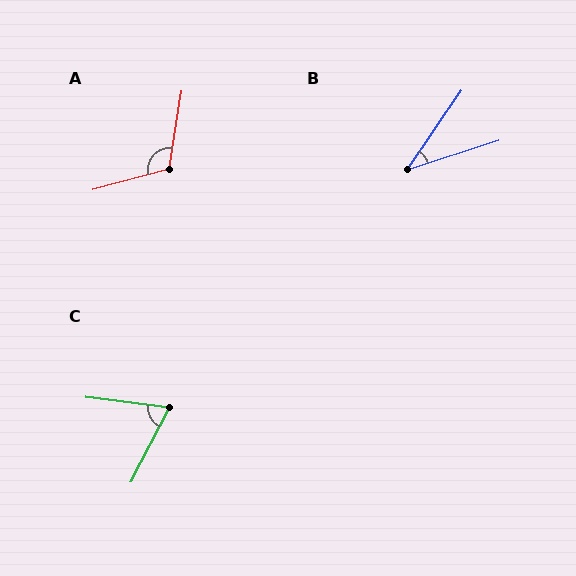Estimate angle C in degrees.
Approximately 70 degrees.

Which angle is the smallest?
B, at approximately 37 degrees.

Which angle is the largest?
A, at approximately 114 degrees.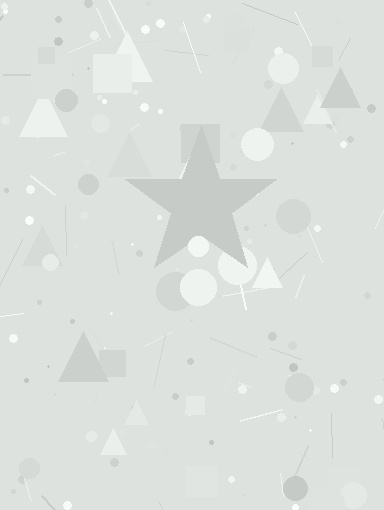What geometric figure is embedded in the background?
A star is embedded in the background.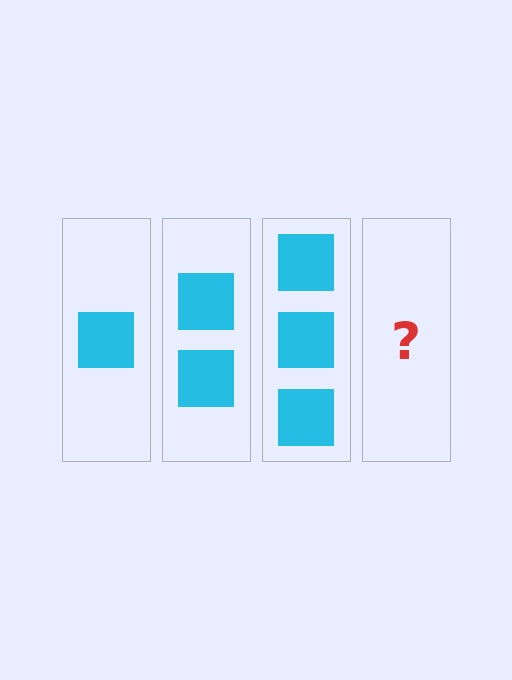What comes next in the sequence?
The next element should be 4 squares.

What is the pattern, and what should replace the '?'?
The pattern is that each step adds one more square. The '?' should be 4 squares.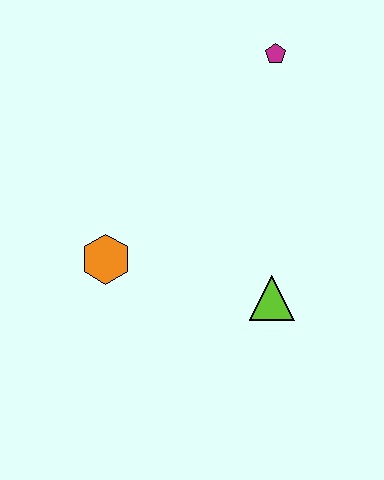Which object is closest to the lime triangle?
The orange hexagon is closest to the lime triangle.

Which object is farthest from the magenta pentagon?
The orange hexagon is farthest from the magenta pentagon.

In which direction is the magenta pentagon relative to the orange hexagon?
The magenta pentagon is above the orange hexagon.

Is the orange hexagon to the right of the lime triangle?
No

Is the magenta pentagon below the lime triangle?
No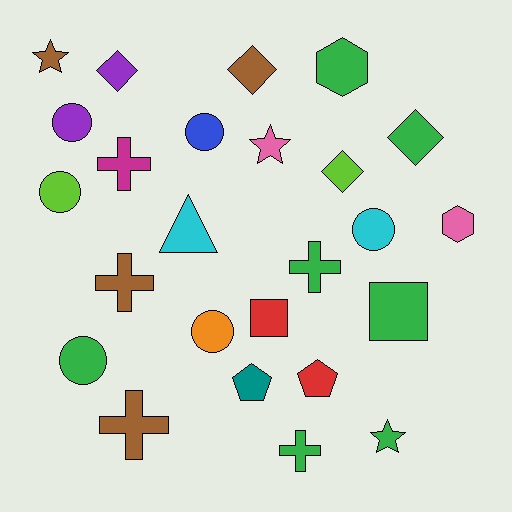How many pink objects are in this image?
There are 2 pink objects.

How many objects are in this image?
There are 25 objects.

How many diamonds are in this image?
There are 4 diamonds.